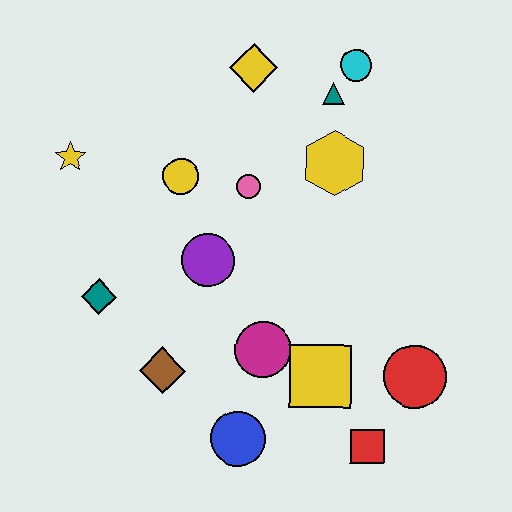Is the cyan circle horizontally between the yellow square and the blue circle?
No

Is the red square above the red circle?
No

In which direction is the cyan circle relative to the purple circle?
The cyan circle is above the purple circle.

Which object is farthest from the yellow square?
The yellow star is farthest from the yellow square.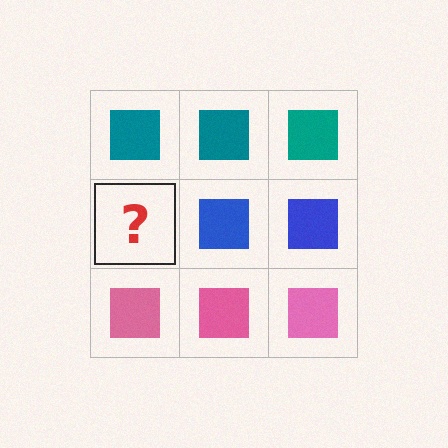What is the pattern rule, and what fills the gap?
The rule is that each row has a consistent color. The gap should be filled with a blue square.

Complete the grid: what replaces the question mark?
The question mark should be replaced with a blue square.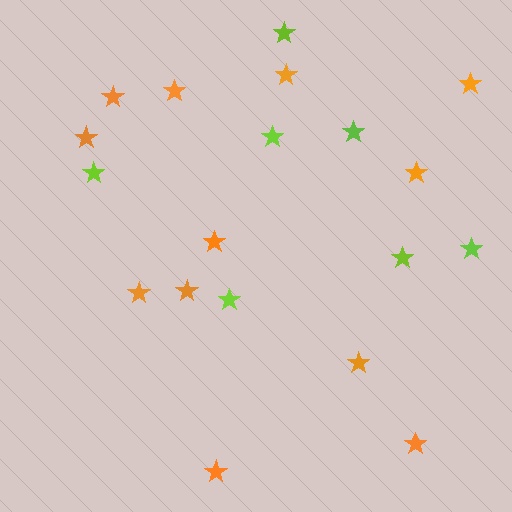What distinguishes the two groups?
There are 2 groups: one group of lime stars (7) and one group of orange stars (12).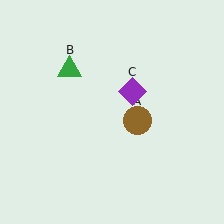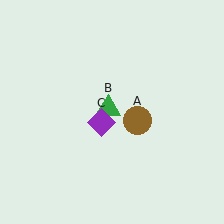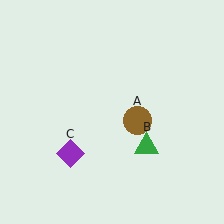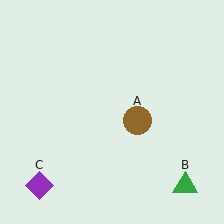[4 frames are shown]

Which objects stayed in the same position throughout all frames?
Brown circle (object A) remained stationary.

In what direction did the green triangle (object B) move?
The green triangle (object B) moved down and to the right.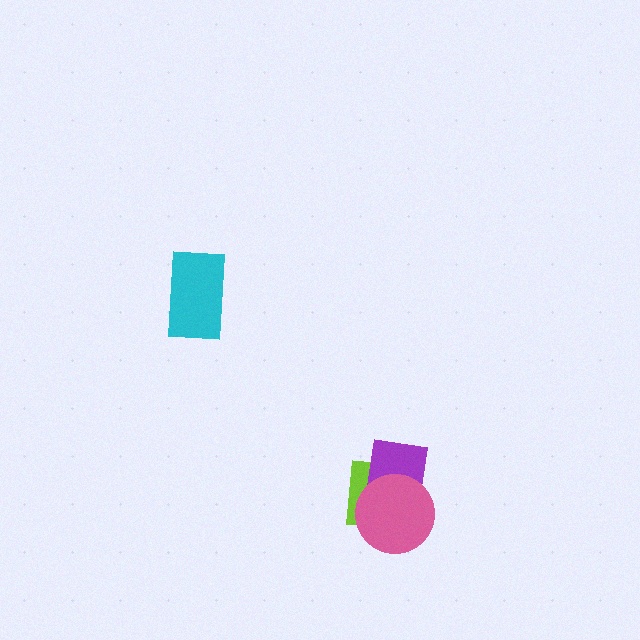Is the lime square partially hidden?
Yes, it is partially covered by another shape.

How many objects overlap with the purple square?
2 objects overlap with the purple square.